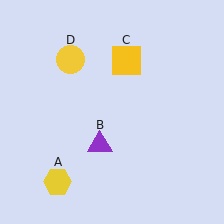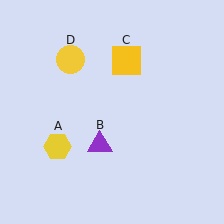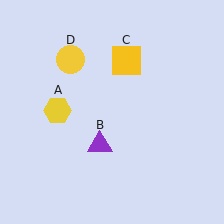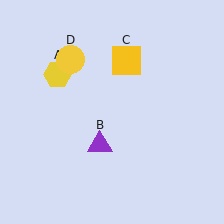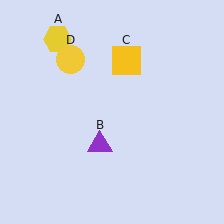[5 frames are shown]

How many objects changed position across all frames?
1 object changed position: yellow hexagon (object A).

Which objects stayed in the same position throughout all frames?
Purple triangle (object B) and yellow square (object C) and yellow circle (object D) remained stationary.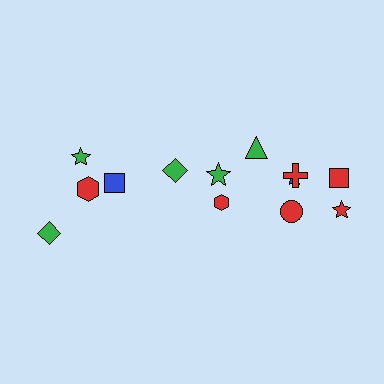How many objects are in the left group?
There are 5 objects.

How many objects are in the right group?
There are 8 objects.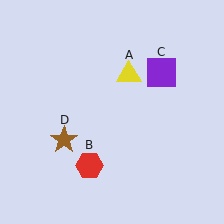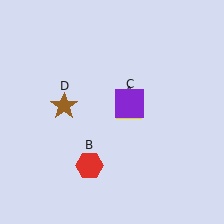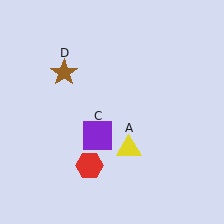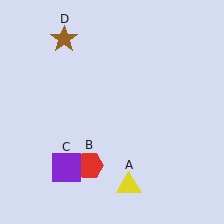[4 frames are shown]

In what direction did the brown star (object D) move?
The brown star (object D) moved up.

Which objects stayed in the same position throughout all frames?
Red hexagon (object B) remained stationary.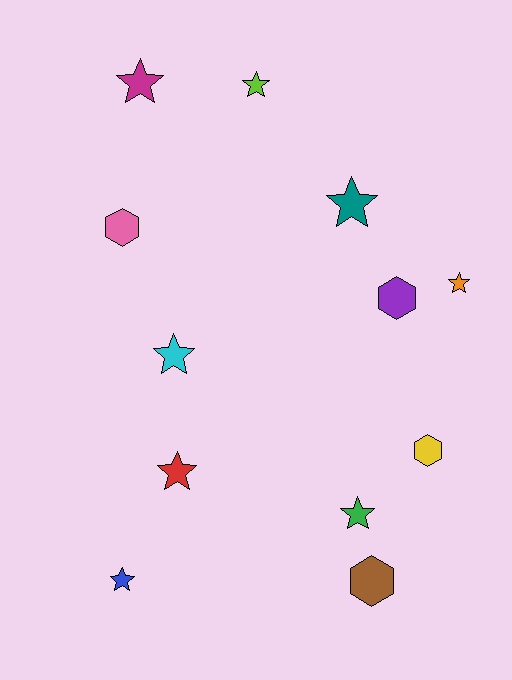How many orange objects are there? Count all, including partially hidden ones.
There is 1 orange object.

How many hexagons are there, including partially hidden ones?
There are 4 hexagons.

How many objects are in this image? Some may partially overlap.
There are 12 objects.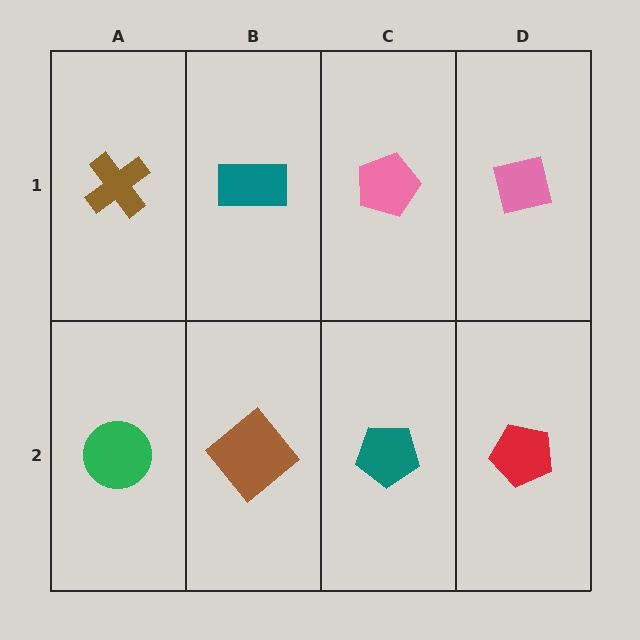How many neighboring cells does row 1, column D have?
2.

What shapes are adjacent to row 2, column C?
A pink pentagon (row 1, column C), a brown diamond (row 2, column B), a red pentagon (row 2, column D).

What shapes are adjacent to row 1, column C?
A teal pentagon (row 2, column C), a teal rectangle (row 1, column B), a pink square (row 1, column D).